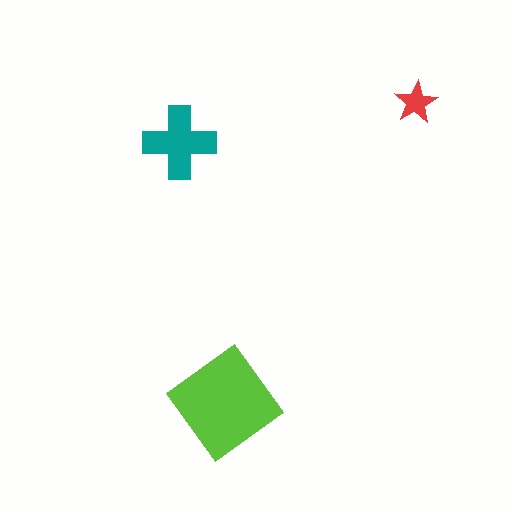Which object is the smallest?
The red star.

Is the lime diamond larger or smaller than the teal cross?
Larger.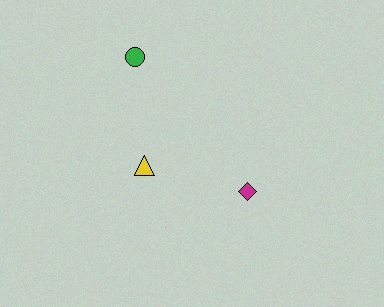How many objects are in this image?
There are 3 objects.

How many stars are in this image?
There are no stars.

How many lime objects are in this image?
There are no lime objects.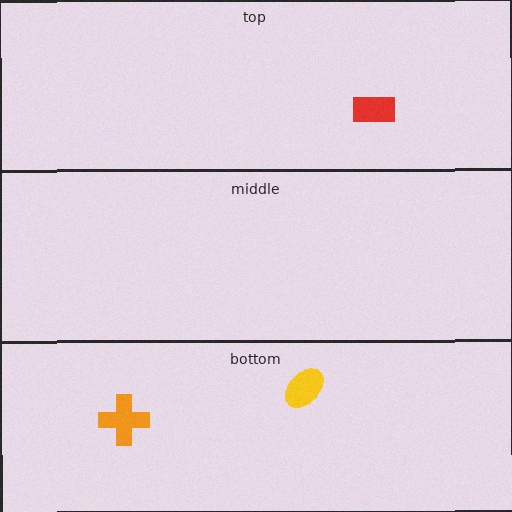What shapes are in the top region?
The red rectangle.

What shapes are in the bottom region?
The orange cross, the yellow ellipse.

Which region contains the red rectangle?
The top region.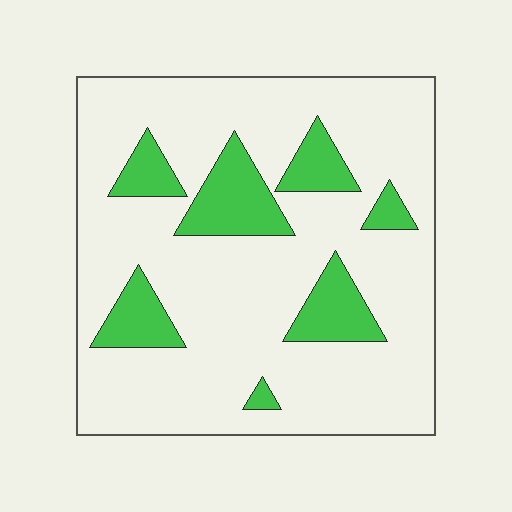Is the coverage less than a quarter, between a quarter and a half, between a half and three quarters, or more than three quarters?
Less than a quarter.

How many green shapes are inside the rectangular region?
7.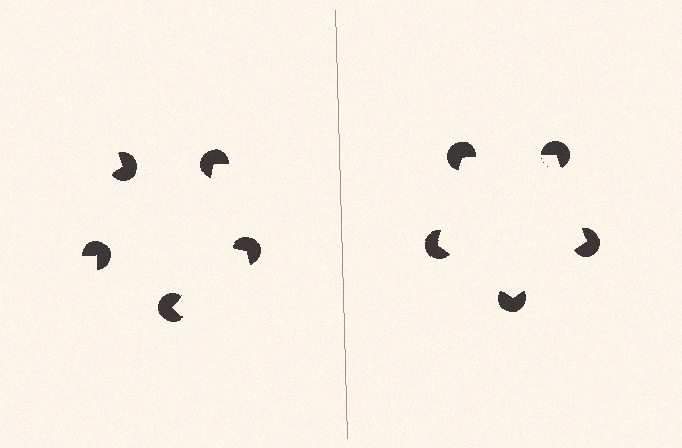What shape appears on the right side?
An illusory pentagon.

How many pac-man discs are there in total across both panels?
10 — 5 on each side.